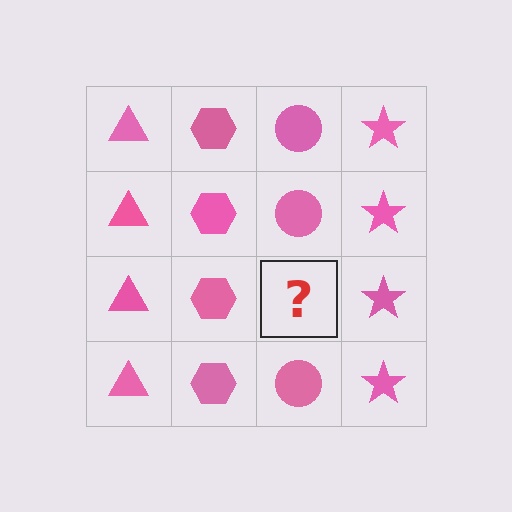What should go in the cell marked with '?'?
The missing cell should contain a pink circle.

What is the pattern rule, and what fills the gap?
The rule is that each column has a consistent shape. The gap should be filled with a pink circle.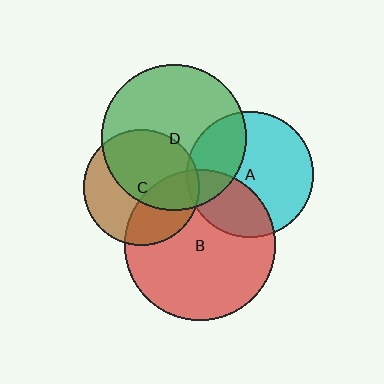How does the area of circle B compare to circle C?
Approximately 1.7 times.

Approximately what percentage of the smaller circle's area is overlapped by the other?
Approximately 30%.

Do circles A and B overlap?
Yes.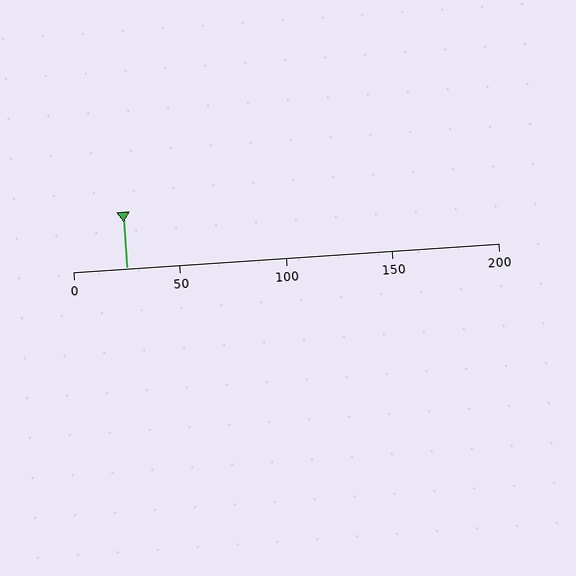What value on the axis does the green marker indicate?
The marker indicates approximately 25.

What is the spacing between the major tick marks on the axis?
The major ticks are spaced 50 apart.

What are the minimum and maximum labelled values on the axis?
The axis runs from 0 to 200.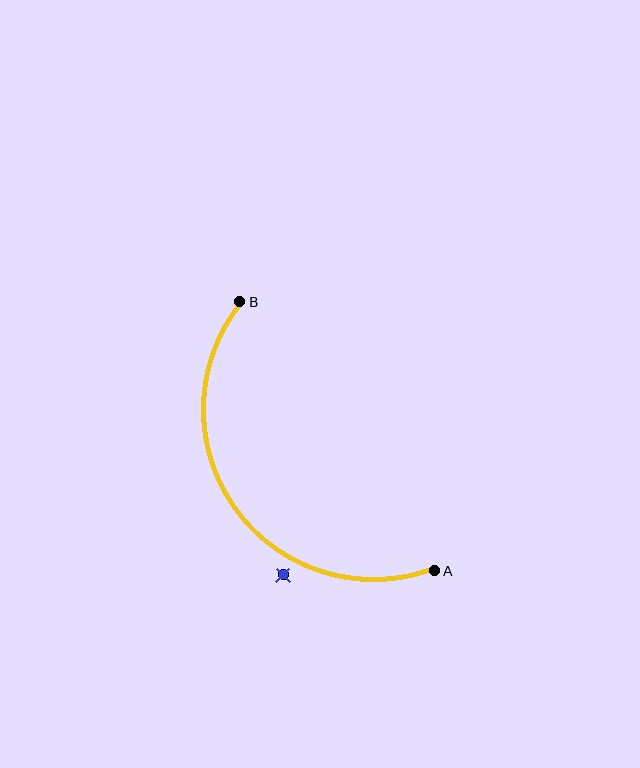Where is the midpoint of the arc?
The arc midpoint is the point on the curve farthest from the straight line joining A and B. It sits below and to the left of that line.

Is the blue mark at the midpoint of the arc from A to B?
No — the blue mark does not lie on the arc at all. It sits slightly outside the curve.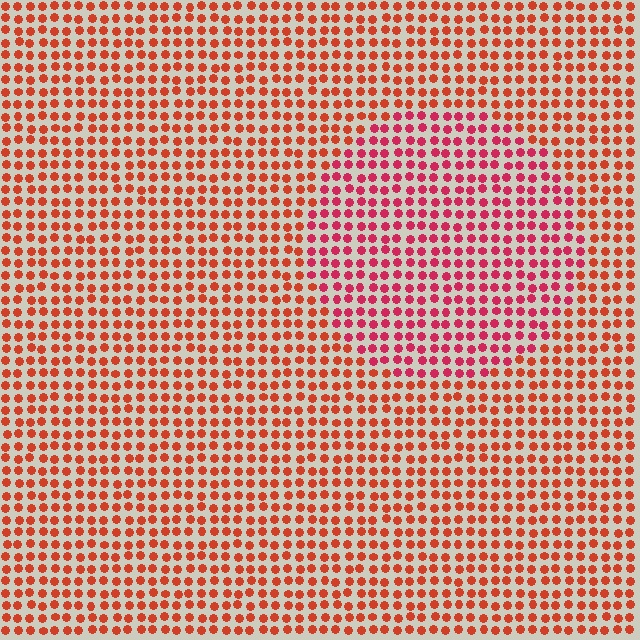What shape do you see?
I see a circle.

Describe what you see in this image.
The image is filled with small red elements in a uniform arrangement. A circle-shaped region is visible where the elements are tinted to a slightly different hue, forming a subtle color boundary.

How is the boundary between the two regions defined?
The boundary is defined purely by a slight shift in hue (about 27 degrees). Spacing, size, and orientation are identical on both sides.